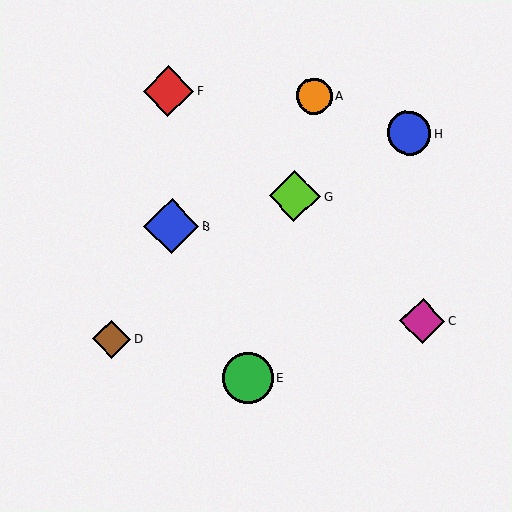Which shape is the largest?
The blue diamond (labeled B) is the largest.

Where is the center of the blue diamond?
The center of the blue diamond is at (172, 227).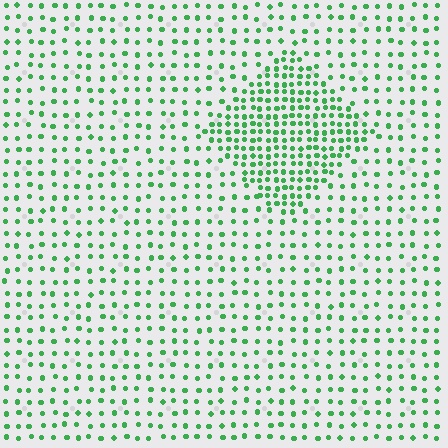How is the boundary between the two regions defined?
The boundary is defined by a change in element density (approximately 2.2x ratio). All elements are the same color, size, and shape.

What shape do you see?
I see a diamond.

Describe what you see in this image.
The image contains small green elements arranged at two different densities. A diamond-shaped region is visible where the elements are more densely packed than the surrounding area.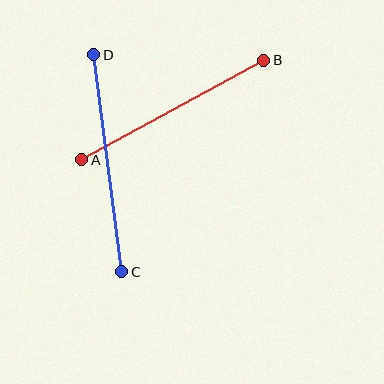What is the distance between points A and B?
The distance is approximately 207 pixels.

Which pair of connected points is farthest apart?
Points C and D are farthest apart.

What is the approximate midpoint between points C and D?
The midpoint is at approximately (108, 163) pixels.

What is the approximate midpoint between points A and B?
The midpoint is at approximately (173, 110) pixels.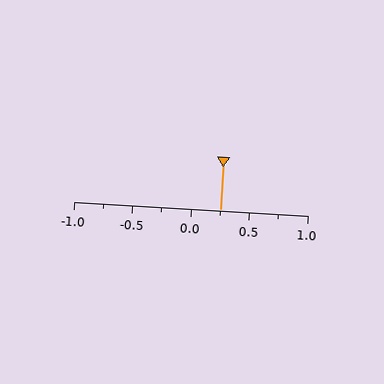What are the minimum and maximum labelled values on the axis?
The axis runs from -1.0 to 1.0.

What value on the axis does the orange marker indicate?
The marker indicates approximately 0.25.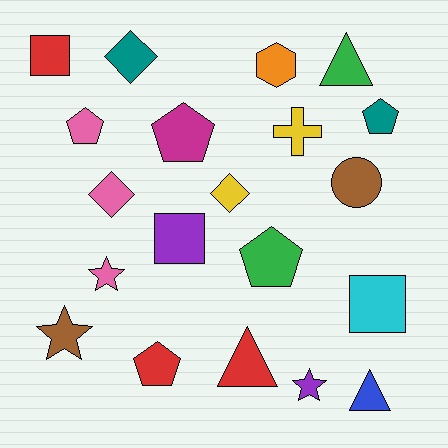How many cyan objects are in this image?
There is 1 cyan object.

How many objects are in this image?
There are 20 objects.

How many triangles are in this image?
There are 3 triangles.